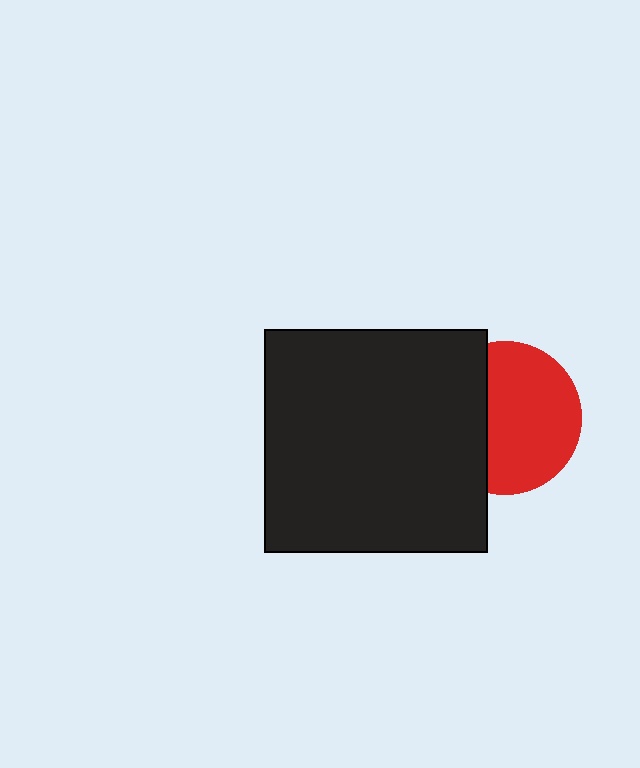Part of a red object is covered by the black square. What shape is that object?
It is a circle.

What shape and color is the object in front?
The object in front is a black square.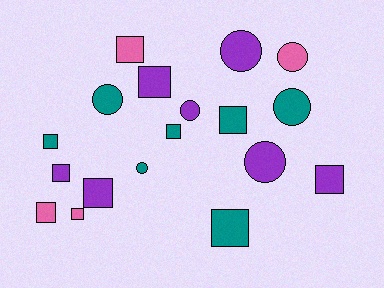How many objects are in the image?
There are 18 objects.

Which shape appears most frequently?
Square, with 11 objects.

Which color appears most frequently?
Teal, with 7 objects.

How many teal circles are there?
There are 3 teal circles.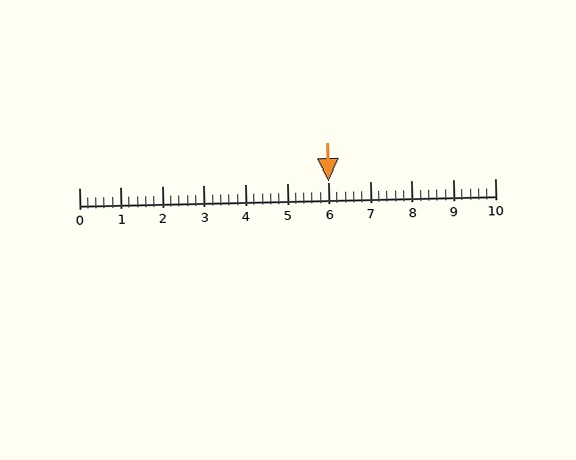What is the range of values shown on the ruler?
The ruler shows values from 0 to 10.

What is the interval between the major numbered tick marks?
The major tick marks are spaced 1 units apart.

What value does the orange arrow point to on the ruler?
The orange arrow points to approximately 6.0.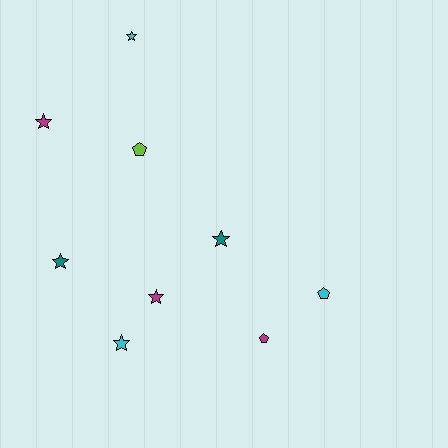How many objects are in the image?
There are 9 objects.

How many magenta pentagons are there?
There is 1 magenta pentagon.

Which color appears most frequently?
Magenta, with 3 objects.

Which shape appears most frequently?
Star, with 6 objects.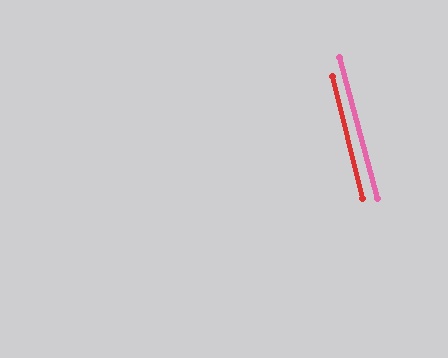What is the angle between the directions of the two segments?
Approximately 2 degrees.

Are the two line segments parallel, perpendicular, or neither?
Parallel — their directions differ by only 1.5°.